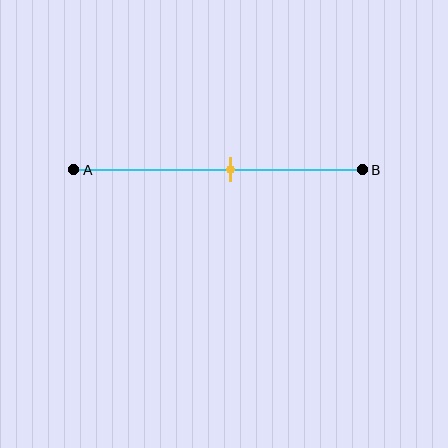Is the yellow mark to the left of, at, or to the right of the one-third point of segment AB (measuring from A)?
The yellow mark is to the right of the one-third point of segment AB.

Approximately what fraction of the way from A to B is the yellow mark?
The yellow mark is approximately 55% of the way from A to B.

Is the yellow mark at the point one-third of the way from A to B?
No, the mark is at about 55% from A, not at the 33% one-third point.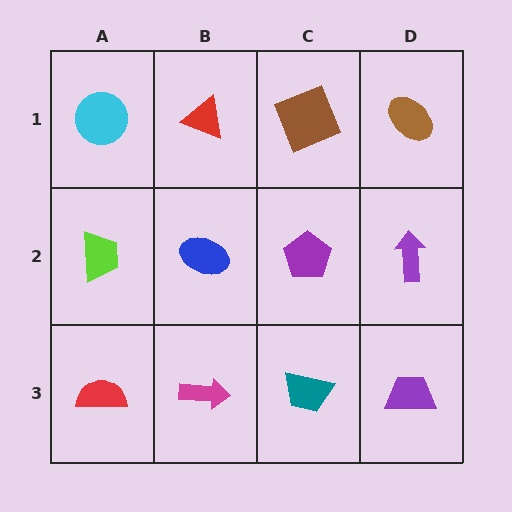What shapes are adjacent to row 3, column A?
A lime trapezoid (row 2, column A), a magenta arrow (row 3, column B).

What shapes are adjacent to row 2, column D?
A brown ellipse (row 1, column D), a purple trapezoid (row 3, column D), a purple pentagon (row 2, column C).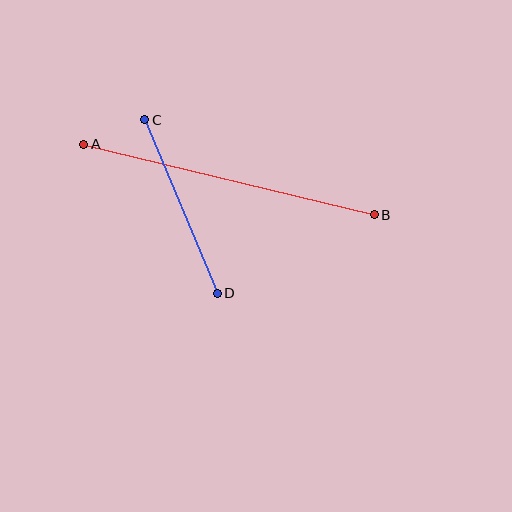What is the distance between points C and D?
The distance is approximately 188 pixels.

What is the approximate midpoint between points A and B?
The midpoint is at approximately (229, 180) pixels.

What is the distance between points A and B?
The distance is approximately 299 pixels.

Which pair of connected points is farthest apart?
Points A and B are farthest apart.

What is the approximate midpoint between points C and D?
The midpoint is at approximately (181, 207) pixels.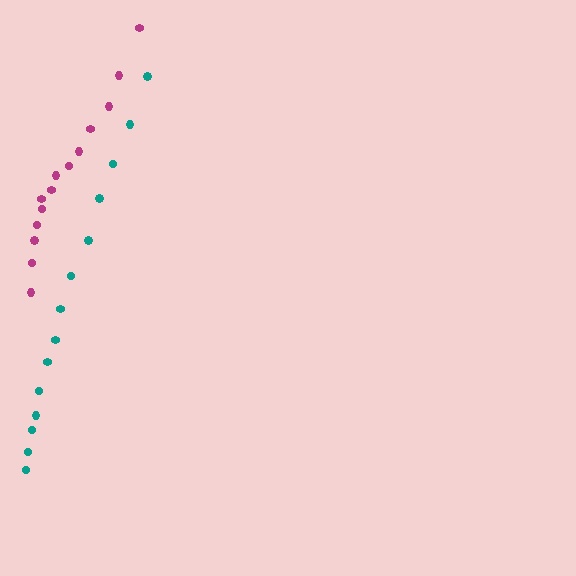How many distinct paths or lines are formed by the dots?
There are 2 distinct paths.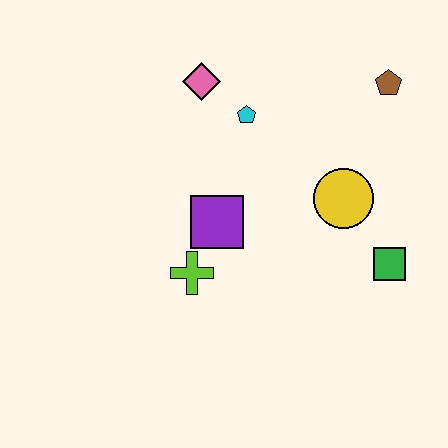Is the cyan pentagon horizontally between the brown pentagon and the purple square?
Yes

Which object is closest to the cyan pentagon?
The pink diamond is closest to the cyan pentagon.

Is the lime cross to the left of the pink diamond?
Yes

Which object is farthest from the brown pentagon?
The lime cross is farthest from the brown pentagon.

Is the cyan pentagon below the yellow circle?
No